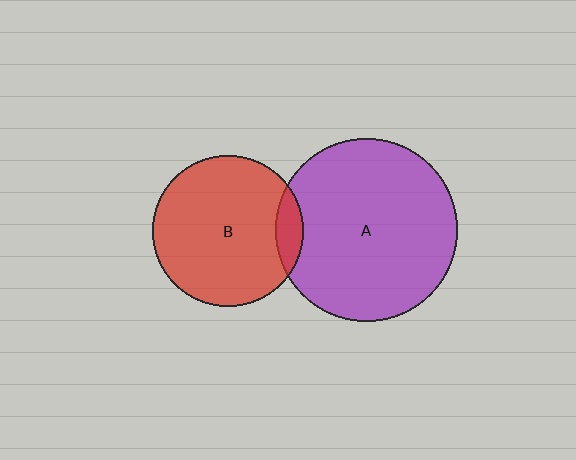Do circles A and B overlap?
Yes.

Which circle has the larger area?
Circle A (purple).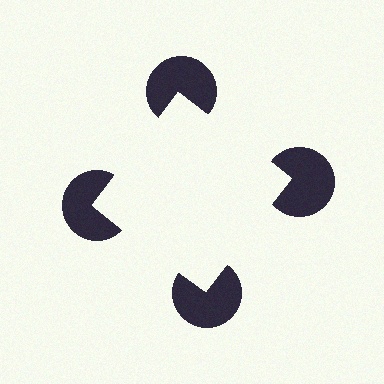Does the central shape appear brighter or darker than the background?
It typically appears slightly brighter than the background, even though no actual brightness change is drawn.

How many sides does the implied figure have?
4 sides.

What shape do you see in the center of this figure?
An illusory square — its edges are inferred from the aligned wedge cuts in the pac-man discs, not physically drawn.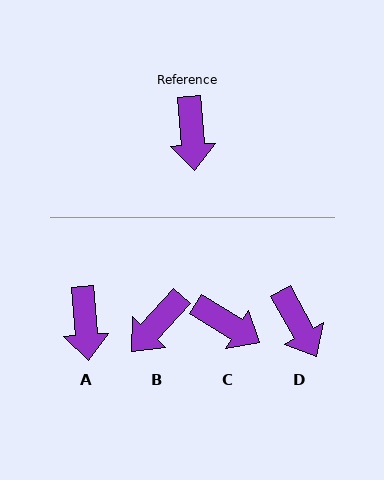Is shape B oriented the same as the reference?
No, it is off by about 47 degrees.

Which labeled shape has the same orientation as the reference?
A.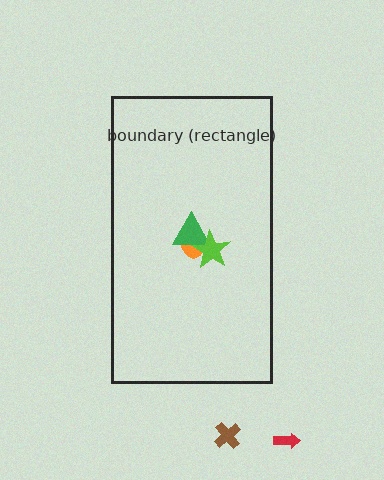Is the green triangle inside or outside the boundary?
Inside.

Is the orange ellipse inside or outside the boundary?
Inside.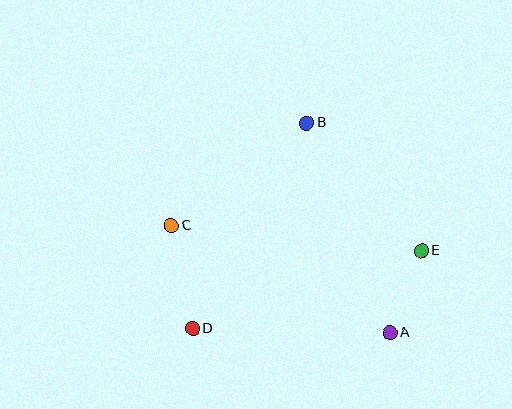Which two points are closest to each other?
Points A and E are closest to each other.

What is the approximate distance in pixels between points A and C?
The distance between A and C is approximately 243 pixels.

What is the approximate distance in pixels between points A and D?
The distance between A and D is approximately 197 pixels.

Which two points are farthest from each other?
Points C and E are farthest from each other.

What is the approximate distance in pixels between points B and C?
The distance between B and C is approximately 170 pixels.